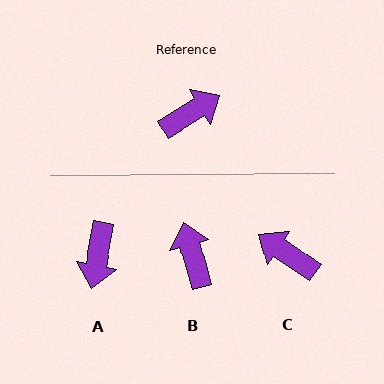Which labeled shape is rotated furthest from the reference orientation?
A, about 132 degrees away.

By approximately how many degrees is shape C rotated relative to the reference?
Approximately 115 degrees counter-clockwise.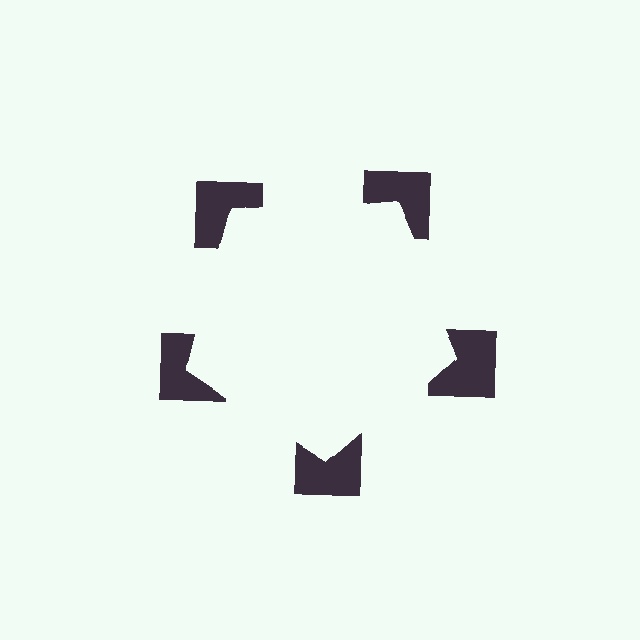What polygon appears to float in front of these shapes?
An illusory pentagon — its edges are inferred from the aligned wedge cuts in the notched squares, not physically drawn.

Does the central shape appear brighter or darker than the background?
It typically appears slightly brighter than the background, even though no actual brightness change is drawn.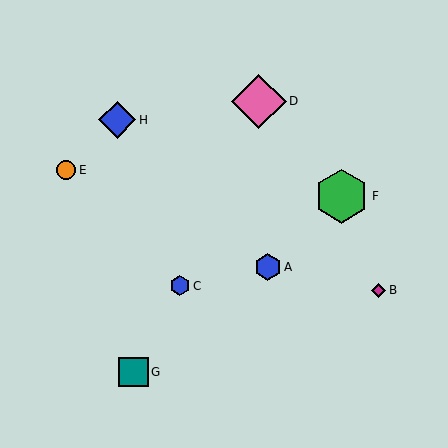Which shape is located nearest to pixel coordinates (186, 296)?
The blue hexagon (labeled C) at (180, 286) is nearest to that location.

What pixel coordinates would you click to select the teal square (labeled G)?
Click at (133, 372) to select the teal square G.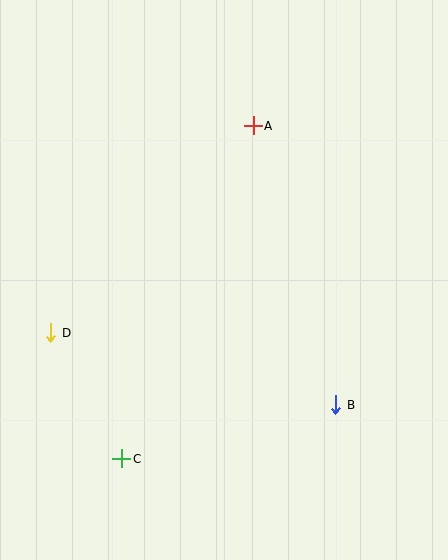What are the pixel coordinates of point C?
Point C is at (122, 459).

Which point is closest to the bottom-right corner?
Point B is closest to the bottom-right corner.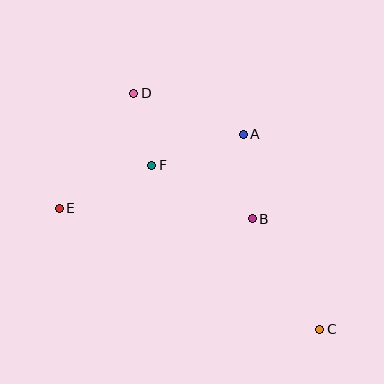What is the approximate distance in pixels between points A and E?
The distance between A and E is approximately 198 pixels.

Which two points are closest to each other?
Points D and F are closest to each other.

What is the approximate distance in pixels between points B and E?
The distance between B and E is approximately 193 pixels.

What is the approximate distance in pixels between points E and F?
The distance between E and F is approximately 102 pixels.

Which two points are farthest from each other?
Points C and D are farthest from each other.